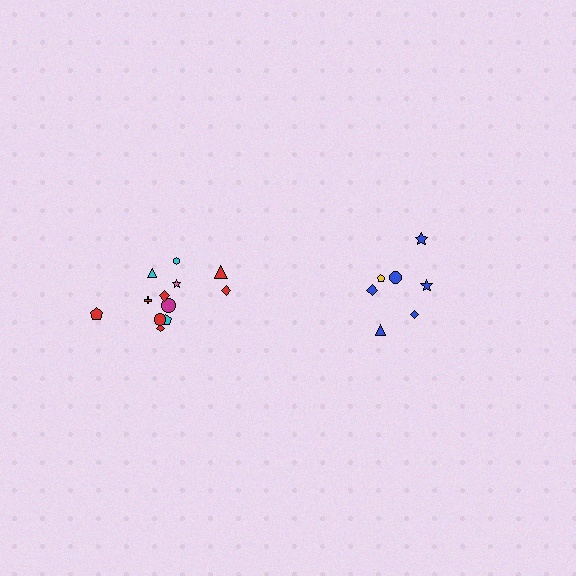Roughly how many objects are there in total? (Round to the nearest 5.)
Roughly 20 objects in total.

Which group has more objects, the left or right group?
The left group.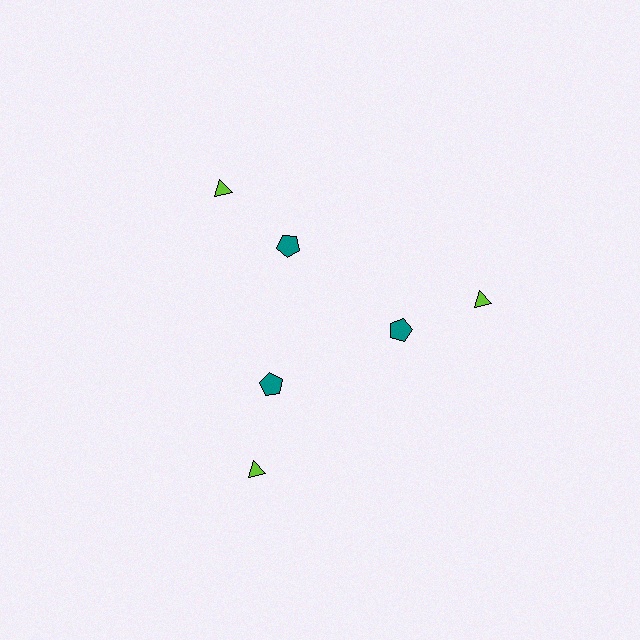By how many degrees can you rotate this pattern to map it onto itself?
The pattern maps onto itself every 120 degrees of rotation.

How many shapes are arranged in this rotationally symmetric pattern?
There are 6 shapes, arranged in 3 groups of 2.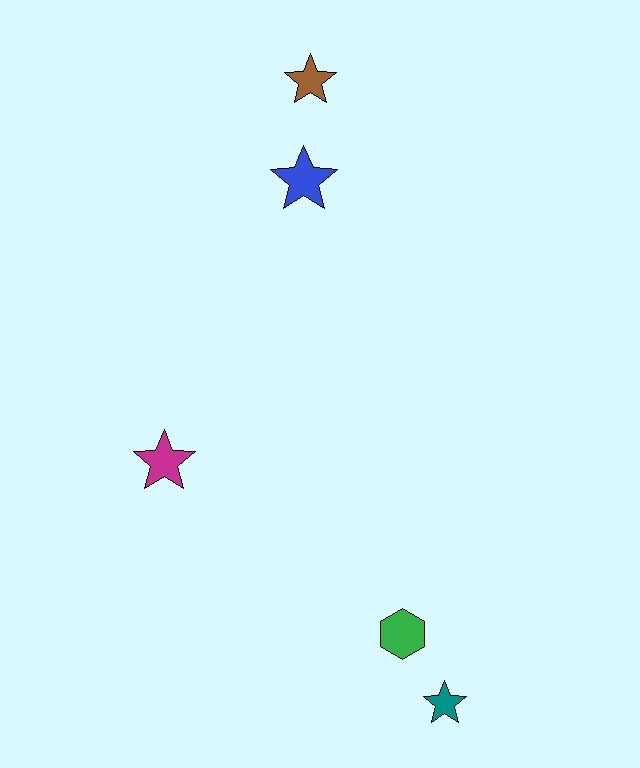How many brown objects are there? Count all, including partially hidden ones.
There is 1 brown object.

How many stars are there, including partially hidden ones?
There are 4 stars.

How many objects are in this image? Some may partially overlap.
There are 5 objects.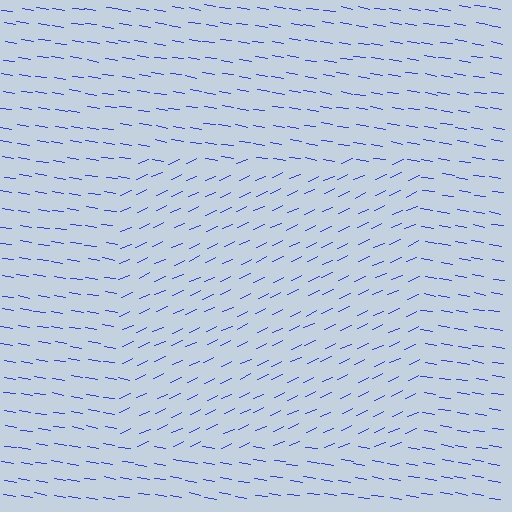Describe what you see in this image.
The image is filled with small blue line segments. A rectangle region in the image has lines oriented differently from the surrounding lines, creating a visible texture boundary.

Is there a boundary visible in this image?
Yes, there is a texture boundary formed by a change in line orientation.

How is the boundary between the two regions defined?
The boundary is defined purely by a change in line orientation (approximately 34 degrees difference). All lines are the same color and thickness.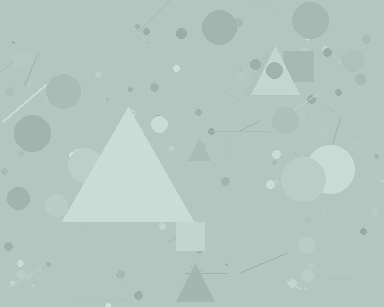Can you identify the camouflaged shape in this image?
The camouflaged shape is a triangle.